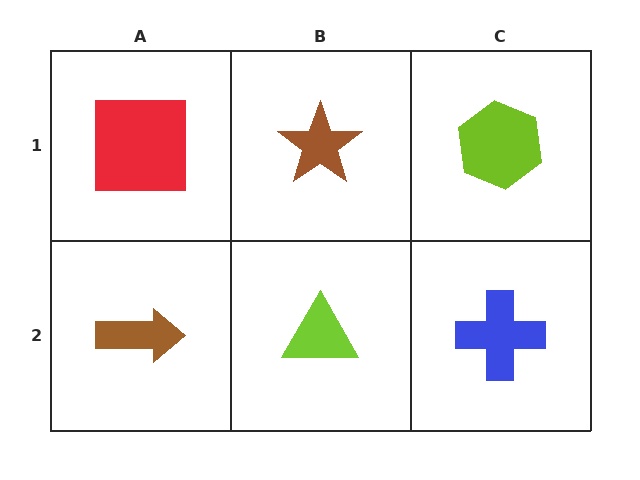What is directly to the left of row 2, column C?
A lime triangle.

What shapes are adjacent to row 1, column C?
A blue cross (row 2, column C), a brown star (row 1, column B).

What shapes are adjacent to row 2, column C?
A lime hexagon (row 1, column C), a lime triangle (row 2, column B).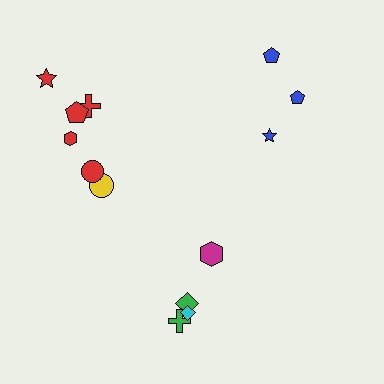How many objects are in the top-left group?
There are 6 objects.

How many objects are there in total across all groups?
There are 13 objects.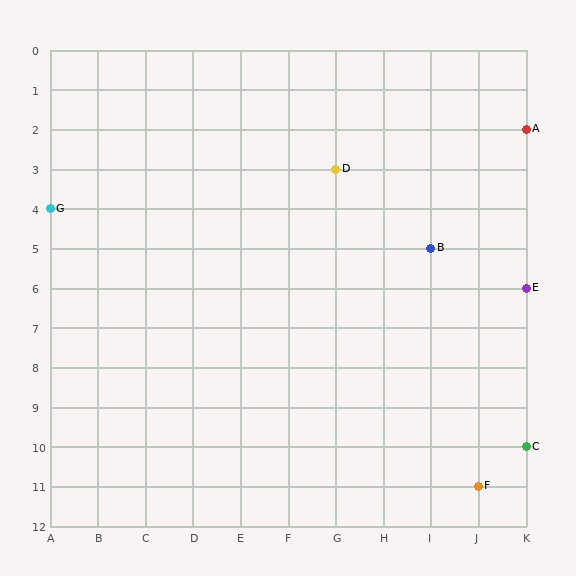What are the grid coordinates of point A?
Point A is at grid coordinates (K, 2).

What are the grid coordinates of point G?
Point G is at grid coordinates (A, 4).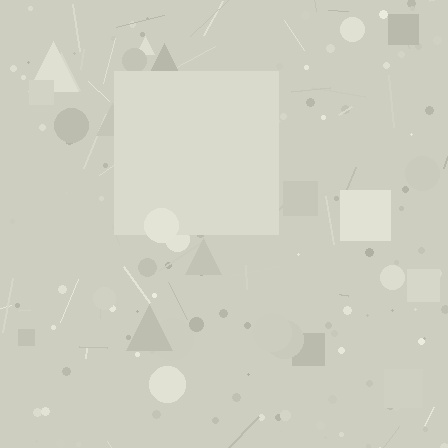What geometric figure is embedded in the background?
A square is embedded in the background.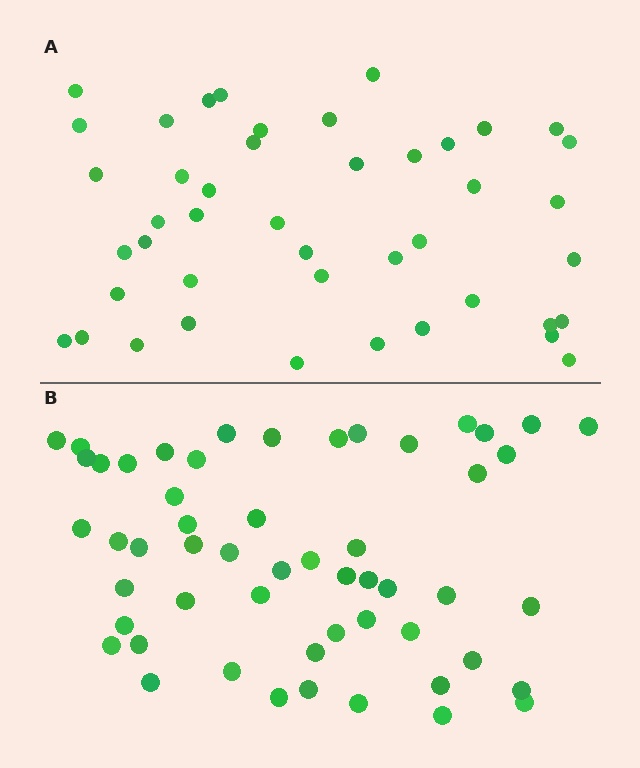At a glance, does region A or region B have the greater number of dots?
Region B (the bottom region) has more dots.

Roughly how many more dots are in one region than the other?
Region B has roughly 10 or so more dots than region A.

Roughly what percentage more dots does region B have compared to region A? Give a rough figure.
About 25% more.